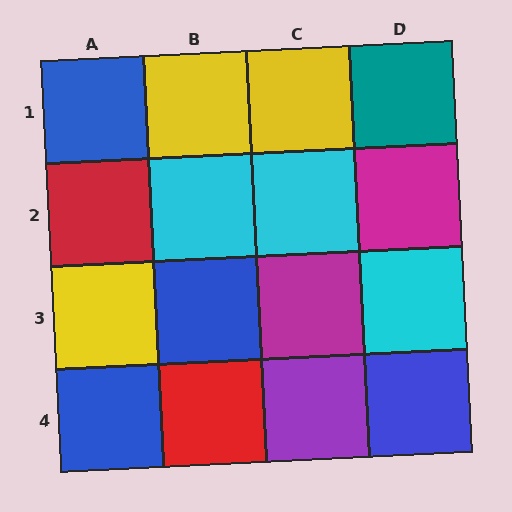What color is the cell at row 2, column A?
Red.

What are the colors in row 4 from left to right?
Blue, red, purple, blue.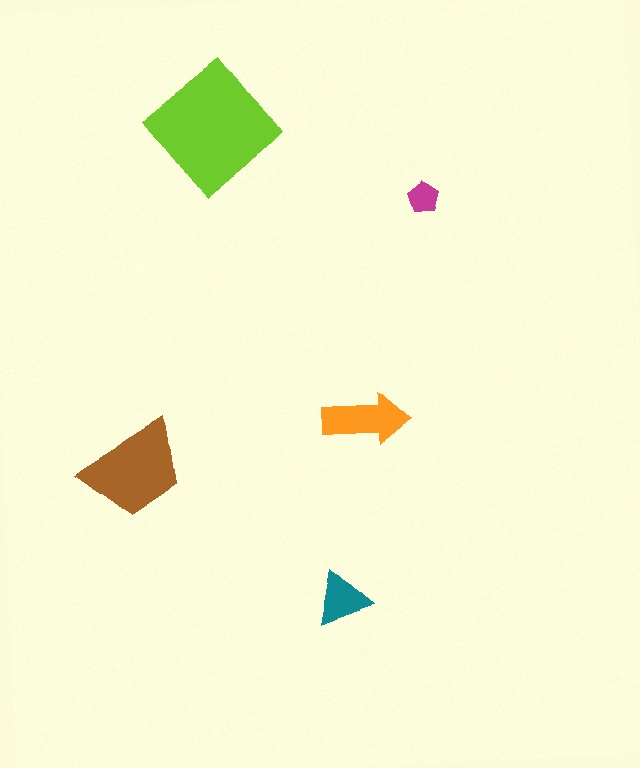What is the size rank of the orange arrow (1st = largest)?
3rd.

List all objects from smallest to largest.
The magenta pentagon, the teal triangle, the orange arrow, the brown trapezoid, the lime diamond.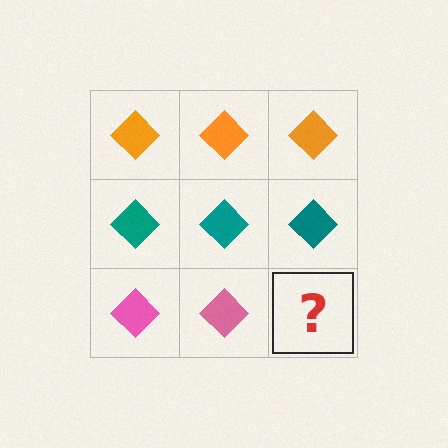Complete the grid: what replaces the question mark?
The question mark should be replaced with a pink diamond.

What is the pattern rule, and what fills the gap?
The rule is that each row has a consistent color. The gap should be filled with a pink diamond.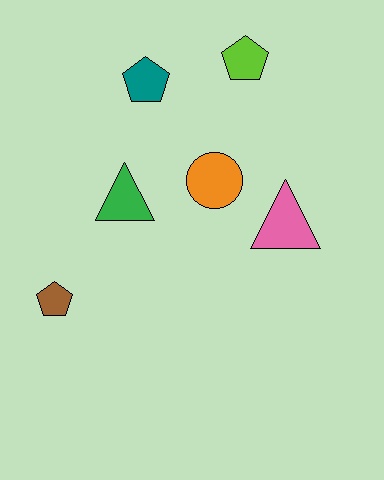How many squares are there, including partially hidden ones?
There are no squares.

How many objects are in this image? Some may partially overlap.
There are 6 objects.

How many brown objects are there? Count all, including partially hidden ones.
There is 1 brown object.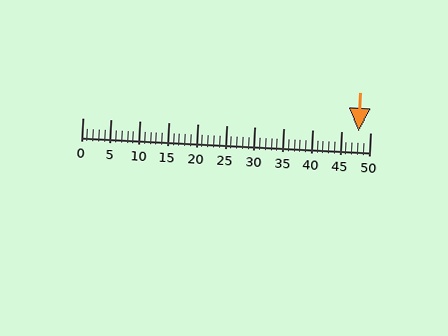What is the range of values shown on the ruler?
The ruler shows values from 0 to 50.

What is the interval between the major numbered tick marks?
The major tick marks are spaced 5 units apart.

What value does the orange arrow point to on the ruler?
The orange arrow points to approximately 48.